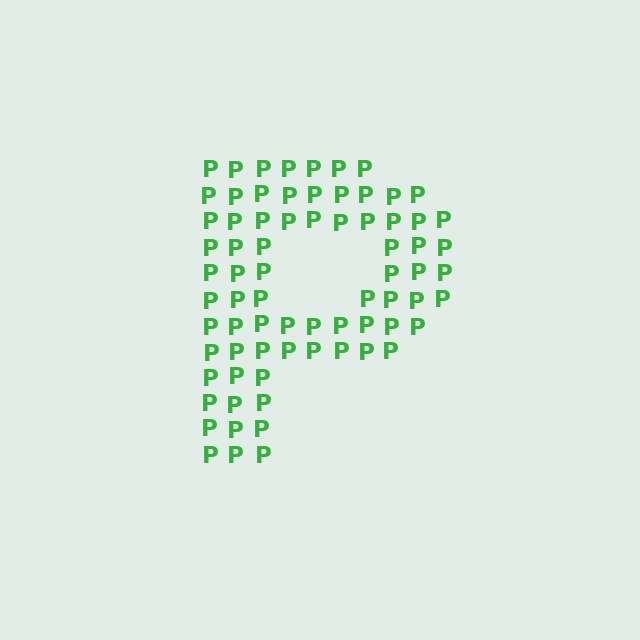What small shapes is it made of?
It is made of small letter P's.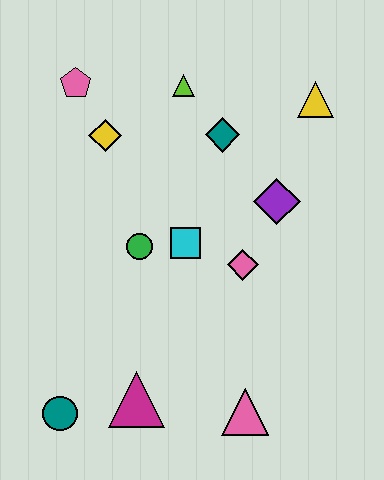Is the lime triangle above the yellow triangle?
Yes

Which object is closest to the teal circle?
The magenta triangle is closest to the teal circle.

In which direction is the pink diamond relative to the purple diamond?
The pink diamond is below the purple diamond.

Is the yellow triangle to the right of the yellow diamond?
Yes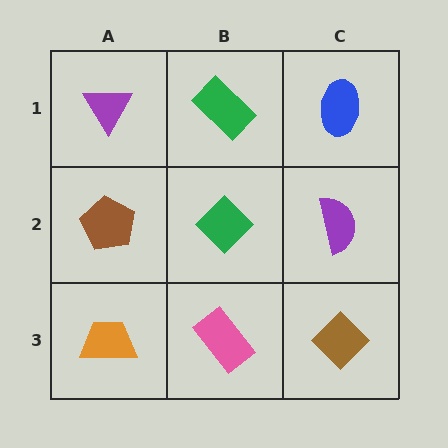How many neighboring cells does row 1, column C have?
2.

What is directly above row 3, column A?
A brown pentagon.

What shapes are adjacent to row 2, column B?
A green rectangle (row 1, column B), a pink rectangle (row 3, column B), a brown pentagon (row 2, column A), a purple semicircle (row 2, column C).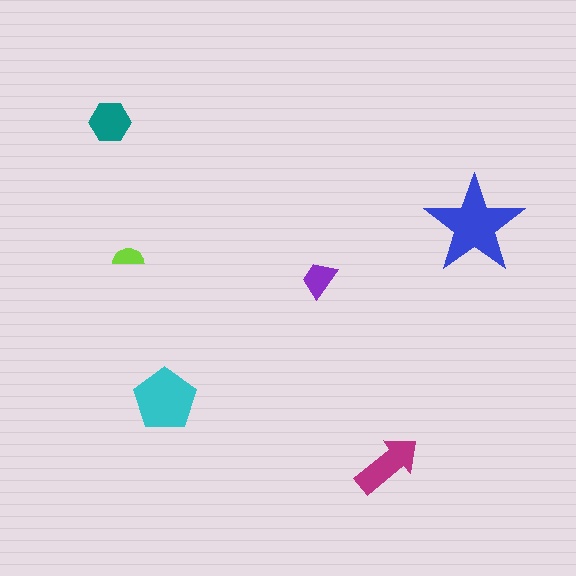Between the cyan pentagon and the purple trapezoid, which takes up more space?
The cyan pentagon.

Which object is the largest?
The blue star.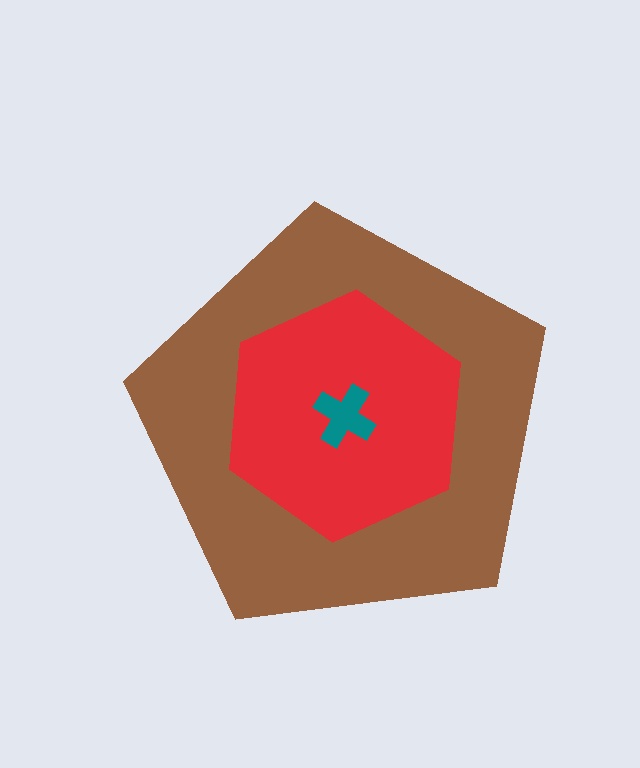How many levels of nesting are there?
3.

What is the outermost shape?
The brown pentagon.